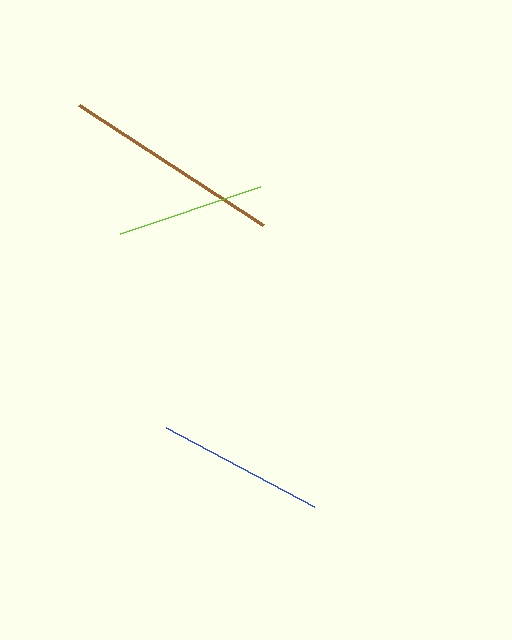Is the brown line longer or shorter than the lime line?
The brown line is longer than the lime line.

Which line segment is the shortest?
The lime line is the shortest at approximately 148 pixels.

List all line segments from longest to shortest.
From longest to shortest: brown, blue, lime.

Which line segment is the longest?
The brown line is the longest at approximately 220 pixels.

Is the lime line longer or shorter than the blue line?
The blue line is longer than the lime line.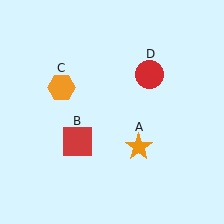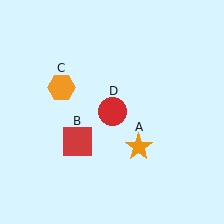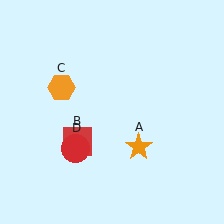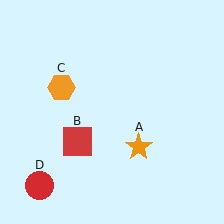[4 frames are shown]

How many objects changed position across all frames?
1 object changed position: red circle (object D).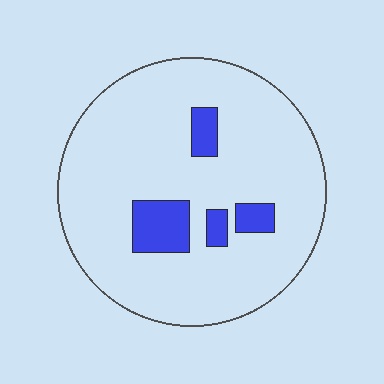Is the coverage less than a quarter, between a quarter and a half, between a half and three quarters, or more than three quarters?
Less than a quarter.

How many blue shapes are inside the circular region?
4.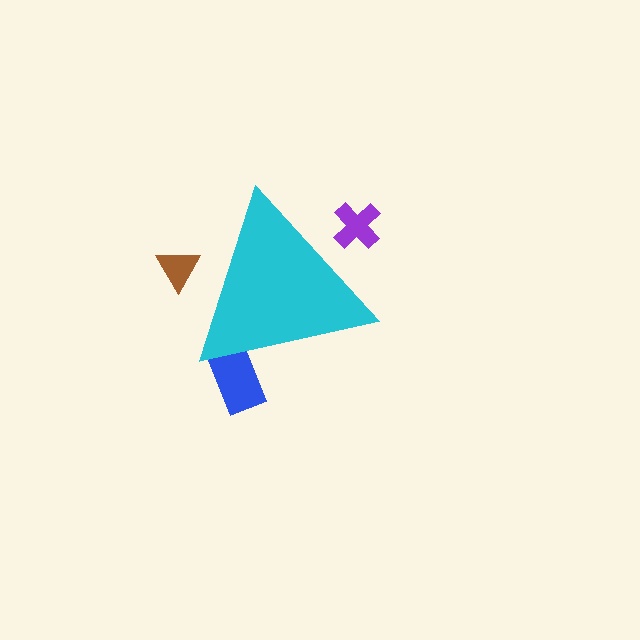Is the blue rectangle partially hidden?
Yes, the blue rectangle is partially hidden behind the cyan triangle.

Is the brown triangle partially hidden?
Yes, the brown triangle is partially hidden behind the cyan triangle.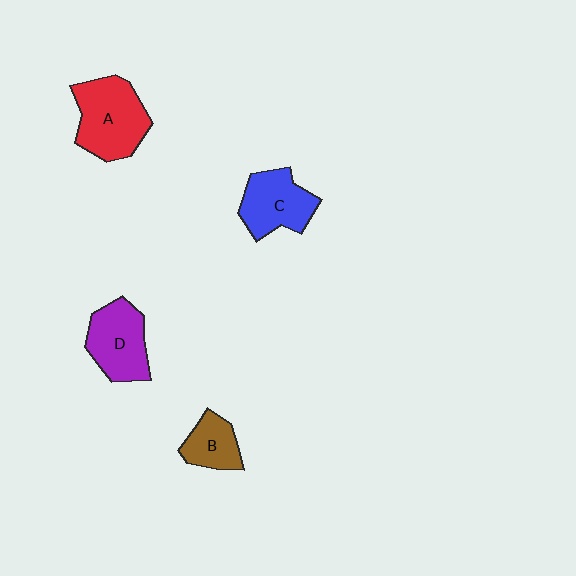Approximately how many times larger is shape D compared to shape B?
Approximately 1.6 times.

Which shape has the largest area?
Shape A (red).